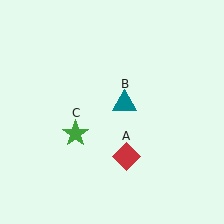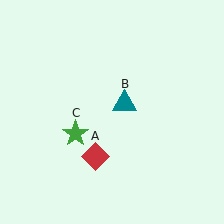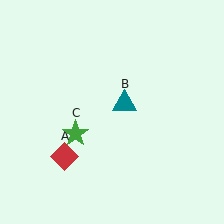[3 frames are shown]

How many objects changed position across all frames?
1 object changed position: red diamond (object A).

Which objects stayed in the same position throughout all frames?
Teal triangle (object B) and green star (object C) remained stationary.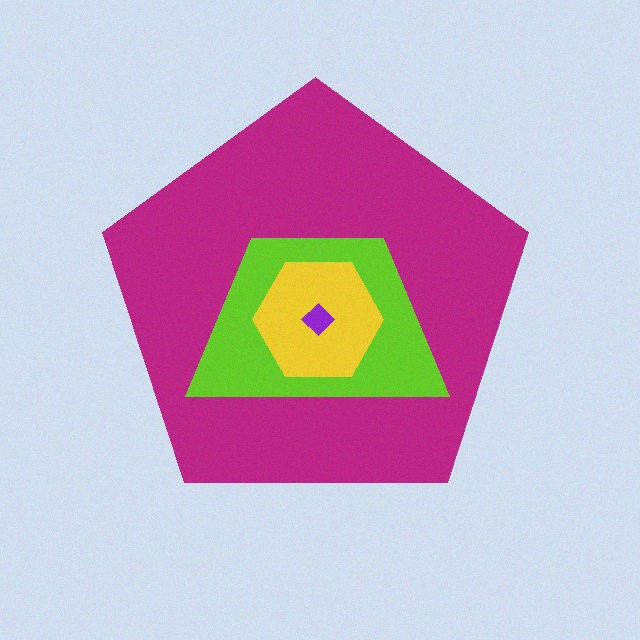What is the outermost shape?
The magenta pentagon.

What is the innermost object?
The purple diamond.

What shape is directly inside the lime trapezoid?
The yellow hexagon.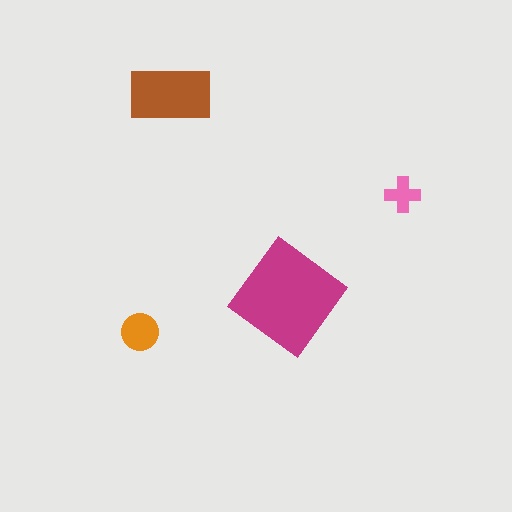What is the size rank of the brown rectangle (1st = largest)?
2nd.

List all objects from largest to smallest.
The magenta diamond, the brown rectangle, the orange circle, the pink cross.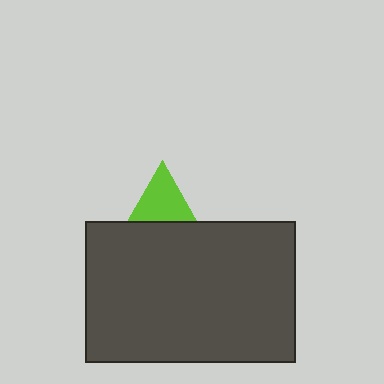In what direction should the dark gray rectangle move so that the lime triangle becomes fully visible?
The dark gray rectangle should move down. That is the shortest direction to clear the overlap and leave the lime triangle fully visible.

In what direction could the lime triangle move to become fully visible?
The lime triangle could move up. That would shift it out from behind the dark gray rectangle entirely.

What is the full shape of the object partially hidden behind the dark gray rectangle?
The partially hidden object is a lime triangle.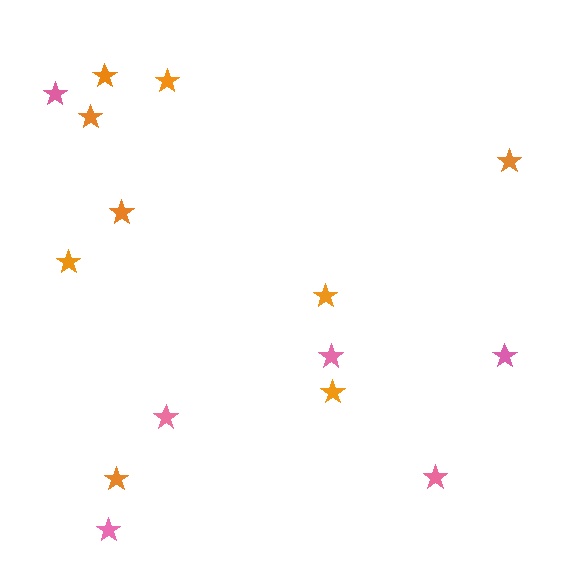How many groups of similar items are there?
There are 2 groups: one group of orange stars (9) and one group of pink stars (6).